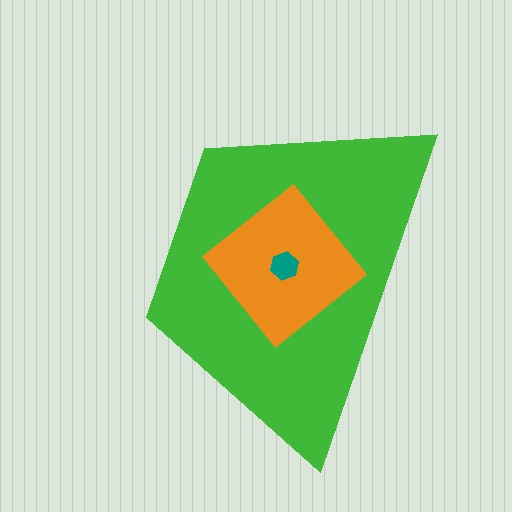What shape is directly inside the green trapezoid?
The orange diamond.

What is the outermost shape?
The green trapezoid.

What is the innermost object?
The teal hexagon.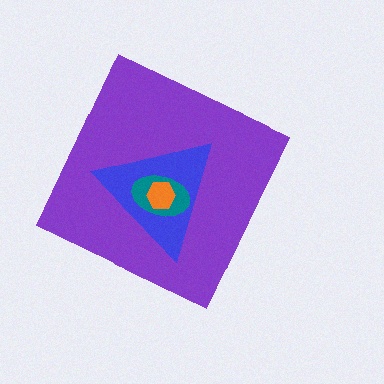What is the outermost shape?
The purple diamond.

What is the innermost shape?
The orange hexagon.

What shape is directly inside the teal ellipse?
The orange hexagon.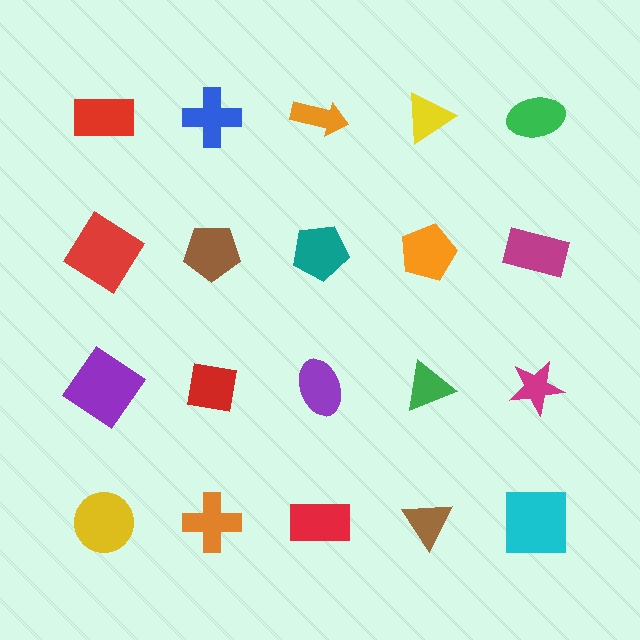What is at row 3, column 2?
A red square.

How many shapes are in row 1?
5 shapes.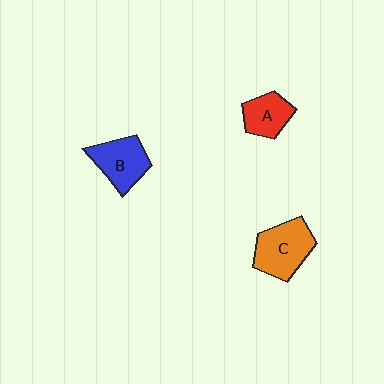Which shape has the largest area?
Shape C (orange).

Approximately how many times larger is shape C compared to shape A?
Approximately 1.5 times.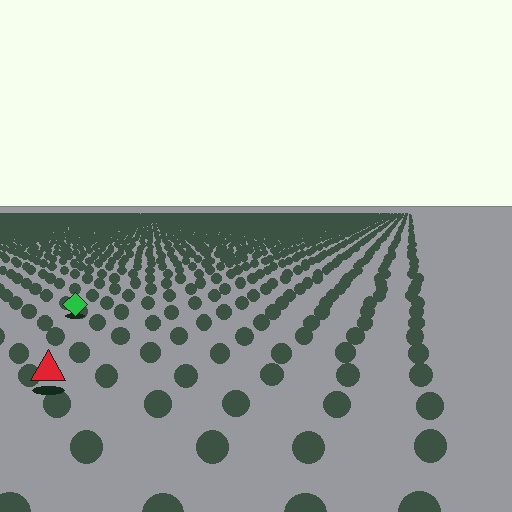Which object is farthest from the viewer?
The green diamond is farthest from the viewer. It appears smaller and the ground texture around it is denser.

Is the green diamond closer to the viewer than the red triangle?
No. The red triangle is closer — you can tell from the texture gradient: the ground texture is coarser near it.